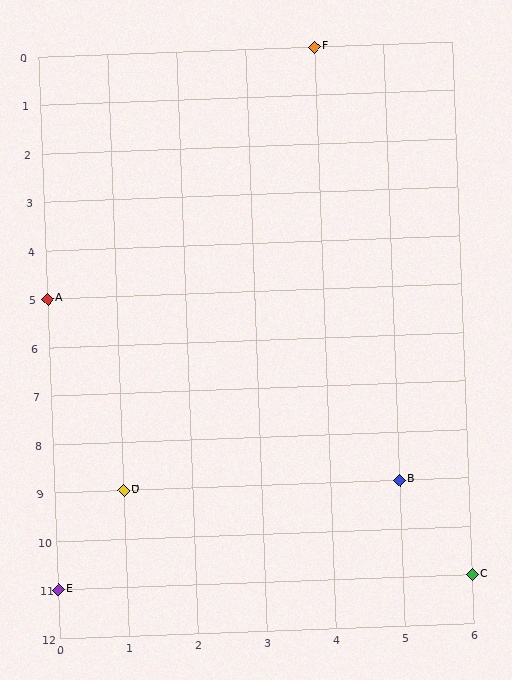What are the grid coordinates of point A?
Point A is at grid coordinates (0, 5).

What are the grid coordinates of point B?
Point B is at grid coordinates (5, 9).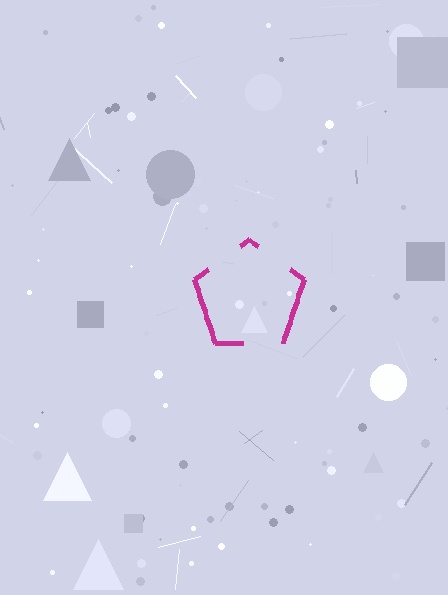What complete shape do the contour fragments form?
The contour fragments form a pentagon.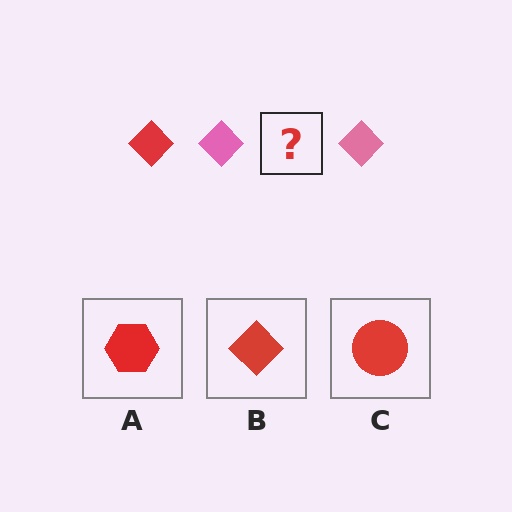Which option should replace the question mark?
Option B.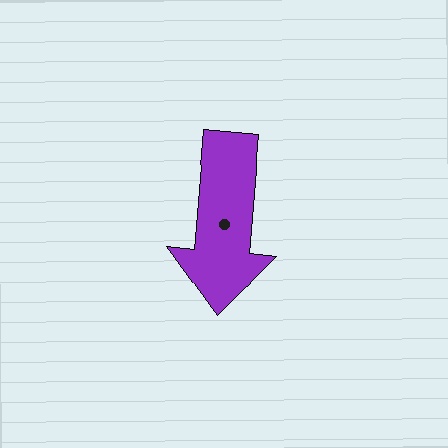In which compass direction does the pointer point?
South.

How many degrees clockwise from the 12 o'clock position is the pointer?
Approximately 185 degrees.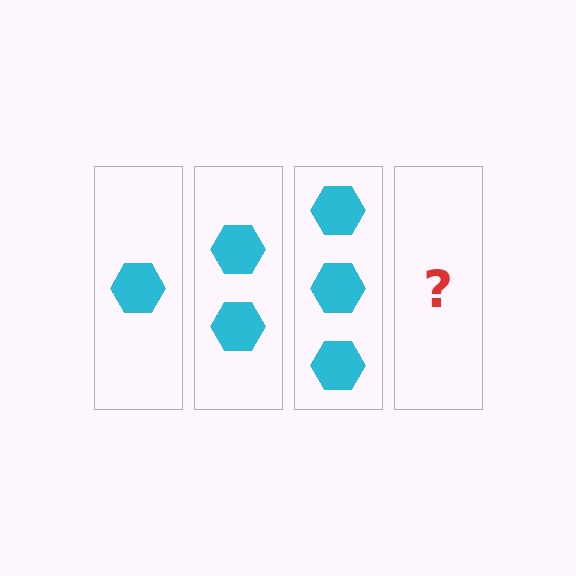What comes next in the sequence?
The next element should be 4 hexagons.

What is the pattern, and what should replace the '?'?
The pattern is that each step adds one more hexagon. The '?' should be 4 hexagons.